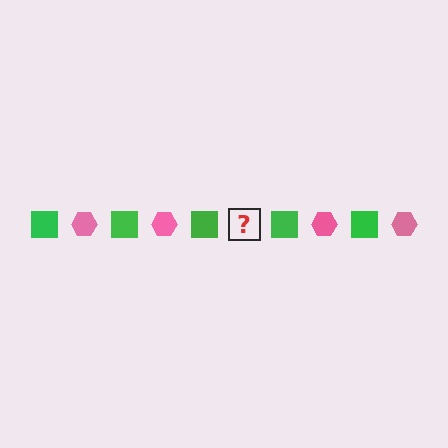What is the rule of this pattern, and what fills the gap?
The rule is that the pattern alternates between green square and pink hexagon. The gap should be filled with a pink hexagon.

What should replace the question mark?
The question mark should be replaced with a pink hexagon.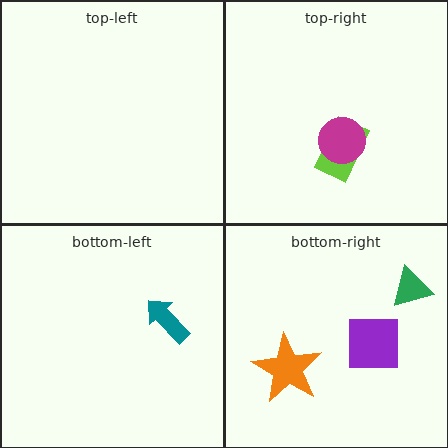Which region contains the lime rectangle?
The top-right region.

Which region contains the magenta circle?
The top-right region.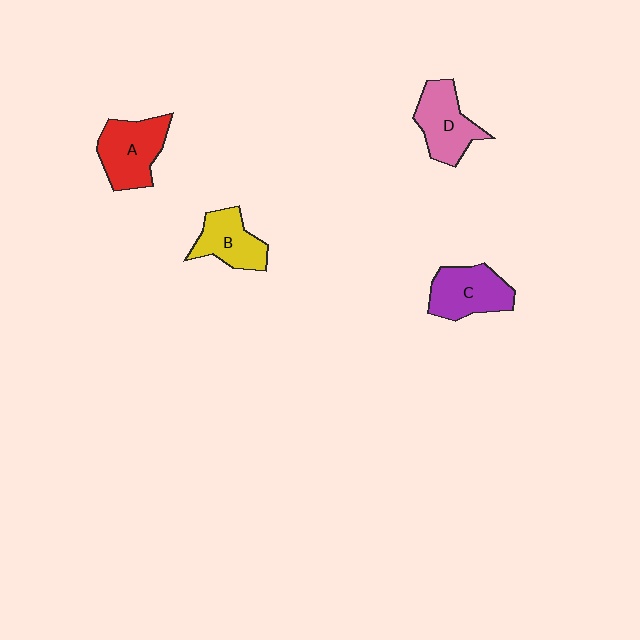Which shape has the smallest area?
Shape B (yellow).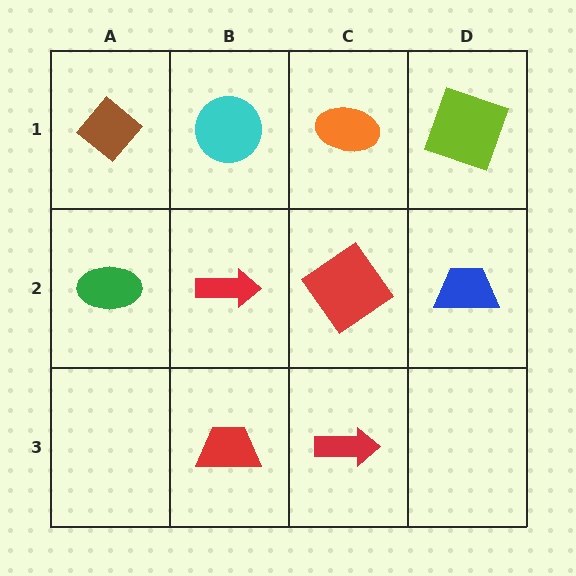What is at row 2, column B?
A red arrow.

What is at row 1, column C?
An orange ellipse.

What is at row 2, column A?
A green ellipse.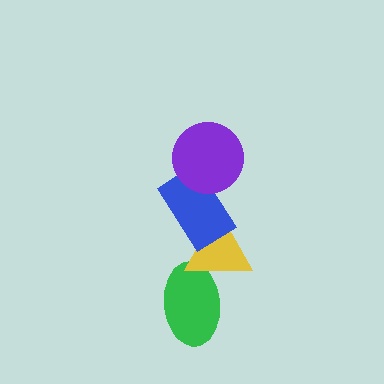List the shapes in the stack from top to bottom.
From top to bottom: the purple circle, the blue rectangle, the yellow triangle, the green ellipse.